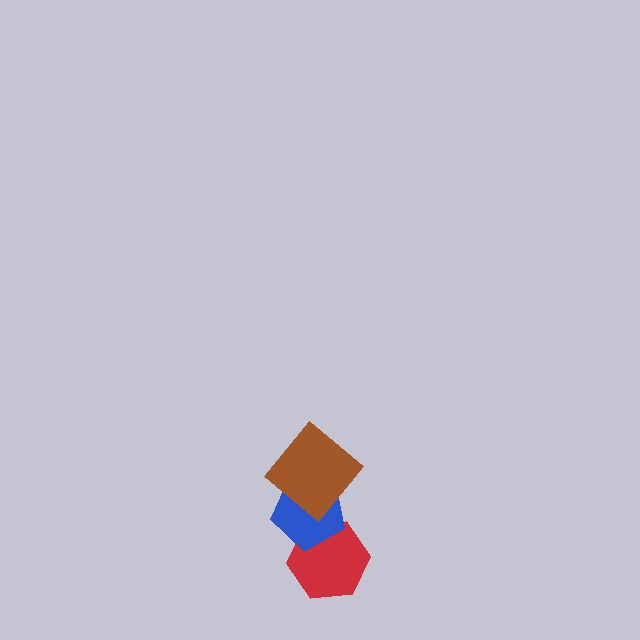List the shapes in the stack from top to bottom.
From top to bottom: the brown diamond, the blue pentagon, the red hexagon.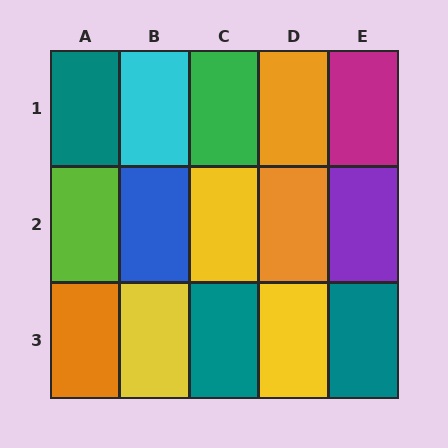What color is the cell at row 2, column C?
Yellow.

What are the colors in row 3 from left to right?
Orange, yellow, teal, yellow, teal.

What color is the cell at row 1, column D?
Orange.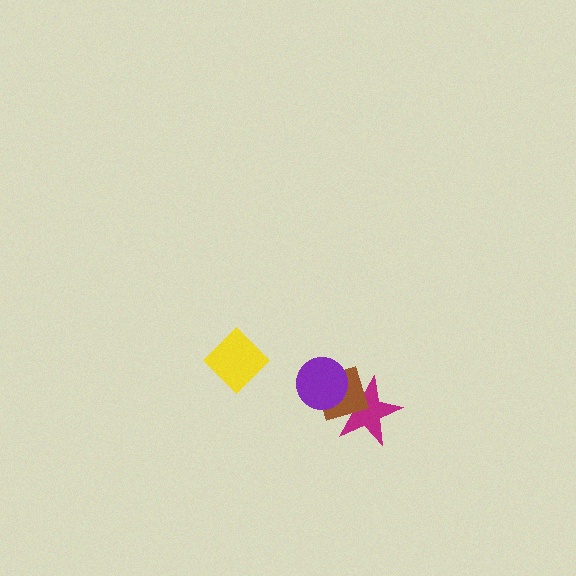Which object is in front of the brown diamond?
The purple circle is in front of the brown diamond.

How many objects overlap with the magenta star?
2 objects overlap with the magenta star.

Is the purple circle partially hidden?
No, no other shape covers it.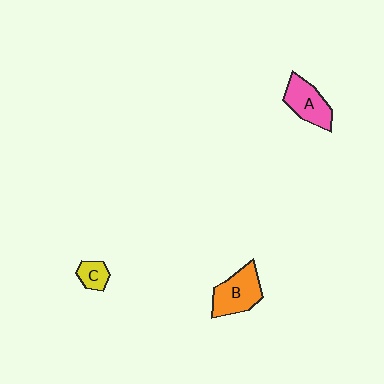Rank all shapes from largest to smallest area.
From largest to smallest: B (orange), A (pink), C (yellow).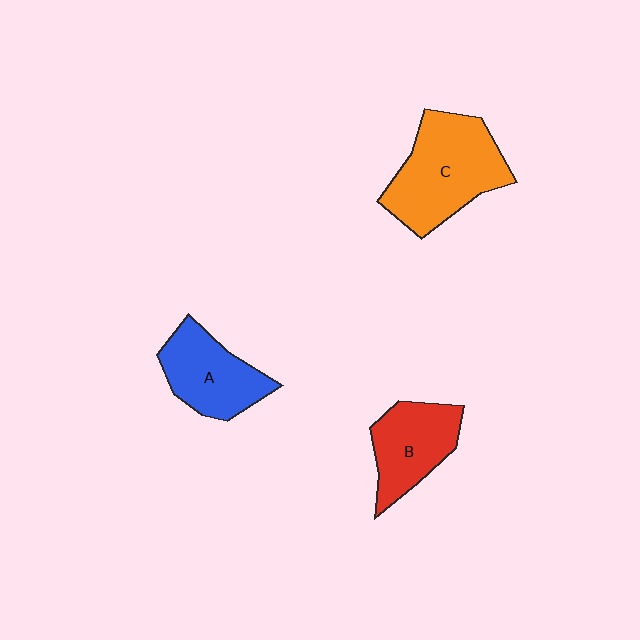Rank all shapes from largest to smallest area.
From largest to smallest: C (orange), A (blue), B (red).